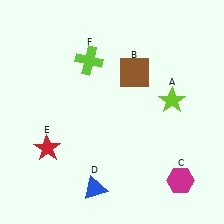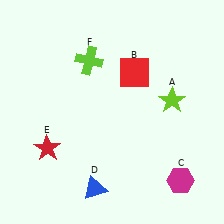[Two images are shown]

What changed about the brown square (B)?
In Image 1, B is brown. In Image 2, it changed to red.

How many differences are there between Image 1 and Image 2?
There is 1 difference between the two images.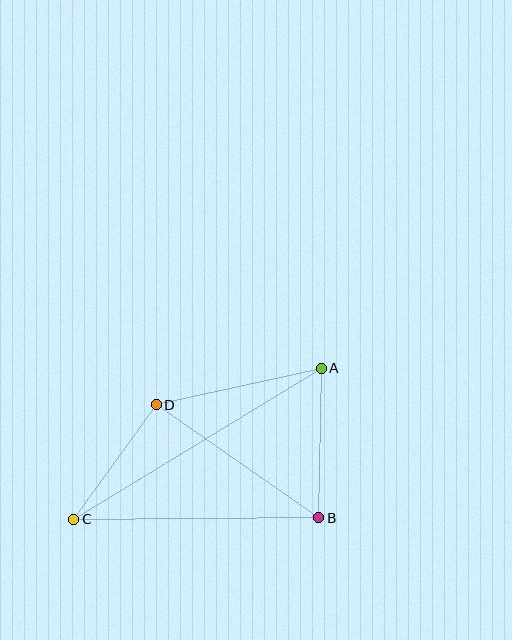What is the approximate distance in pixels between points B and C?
The distance between B and C is approximately 245 pixels.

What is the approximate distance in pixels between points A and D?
The distance between A and D is approximately 169 pixels.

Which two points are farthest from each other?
Points A and C are farthest from each other.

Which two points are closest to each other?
Points C and D are closest to each other.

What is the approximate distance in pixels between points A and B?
The distance between A and B is approximately 150 pixels.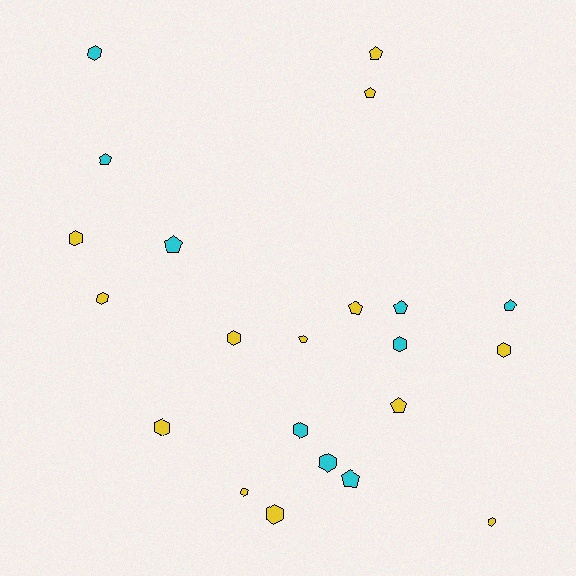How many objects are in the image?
There are 22 objects.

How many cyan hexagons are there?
There are 4 cyan hexagons.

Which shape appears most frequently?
Hexagon, with 12 objects.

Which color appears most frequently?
Yellow, with 13 objects.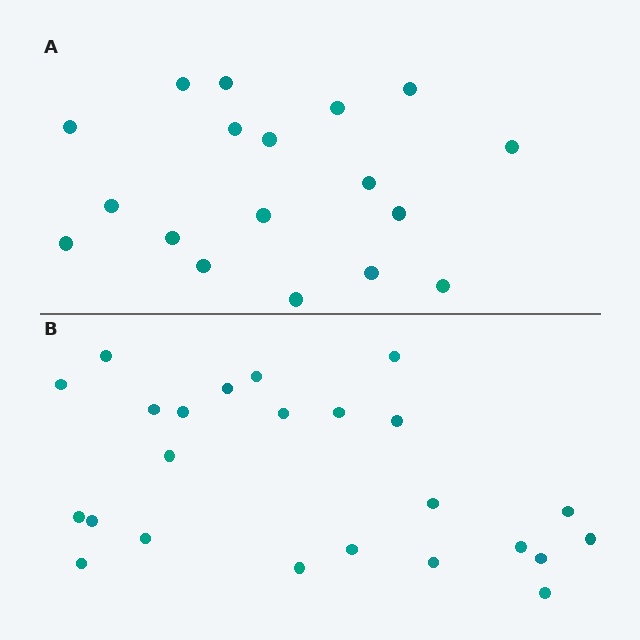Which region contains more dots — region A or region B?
Region B (the bottom region) has more dots.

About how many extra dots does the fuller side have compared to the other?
Region B has about 6 more dots than region A.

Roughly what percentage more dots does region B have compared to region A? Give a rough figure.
About 35% more.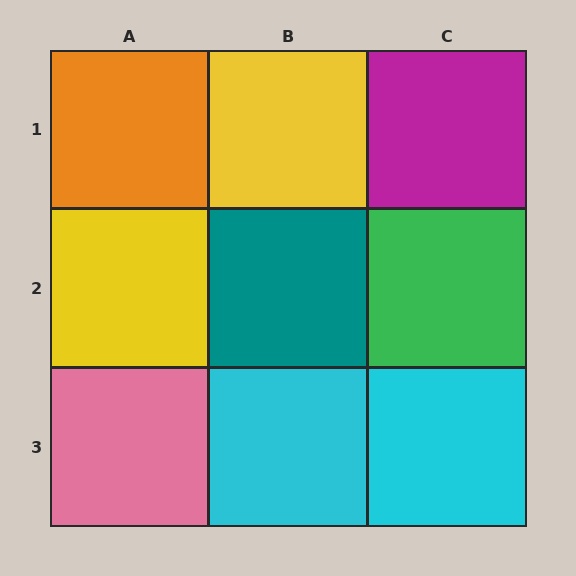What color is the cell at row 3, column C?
Cyan.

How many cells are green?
1 cell is green.